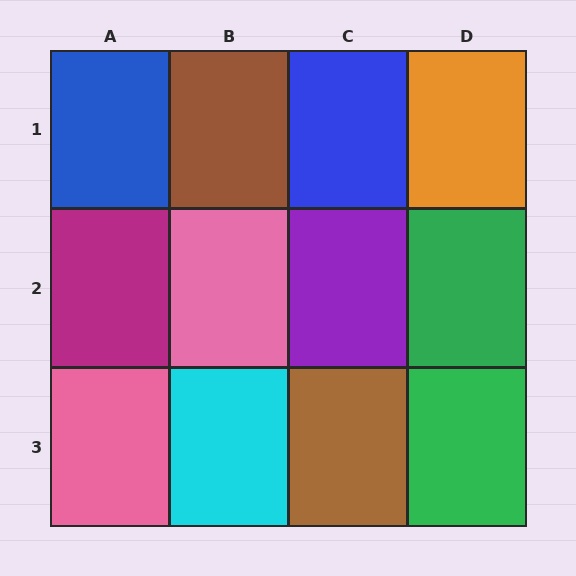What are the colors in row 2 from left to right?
Magenta, pink, purple, green.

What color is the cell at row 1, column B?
Brown.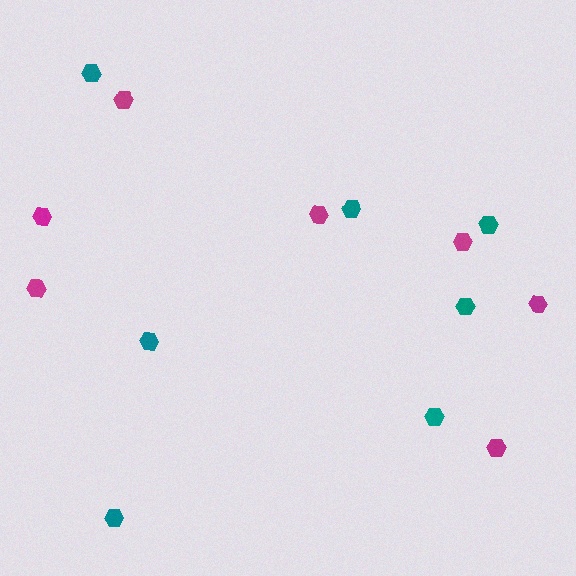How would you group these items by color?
There are 2 groups: one group of teal hexagons (7) and one group of magenta hexagons (7).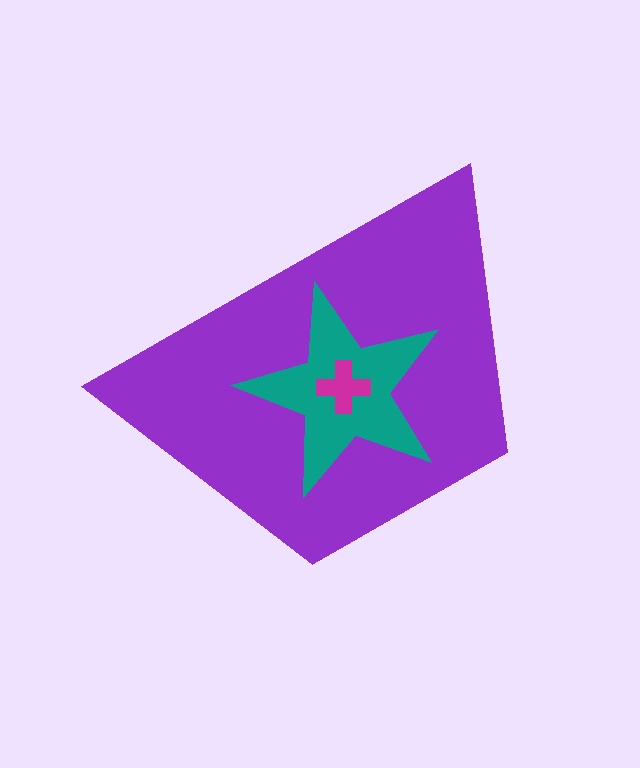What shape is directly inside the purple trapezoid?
The teal star.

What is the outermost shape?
The purple trapezoid.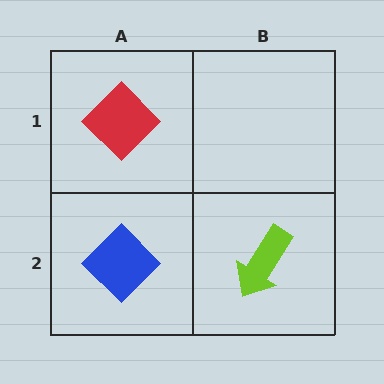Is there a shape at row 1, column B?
No, that cell is empty.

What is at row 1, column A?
A red diamond.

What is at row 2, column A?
A blue diamond.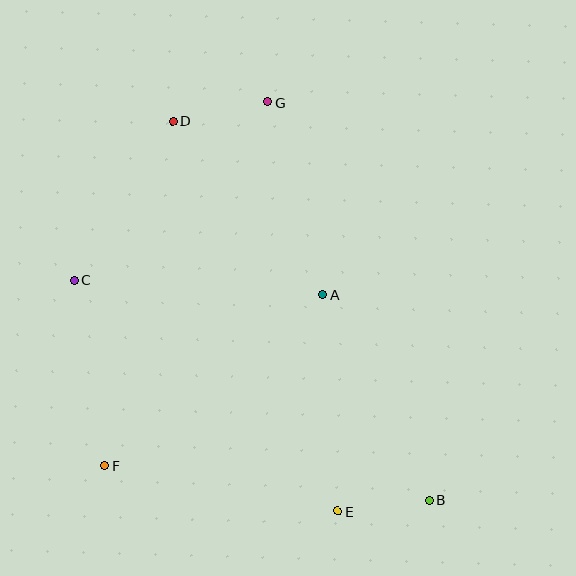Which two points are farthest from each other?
Points B and D are farthest from each other.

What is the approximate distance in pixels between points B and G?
The distance between B and G is approximately 430 pixels.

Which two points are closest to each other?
Points B and E are closest to each other.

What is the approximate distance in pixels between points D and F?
The distance between D and F is approximately 351 pixels.